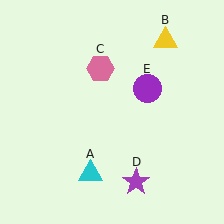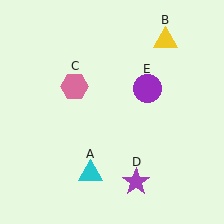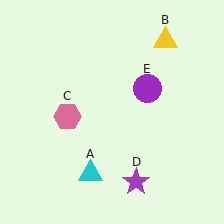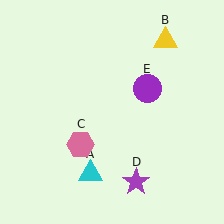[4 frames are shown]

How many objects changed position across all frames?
1 object changed position: pink hexagon (object C).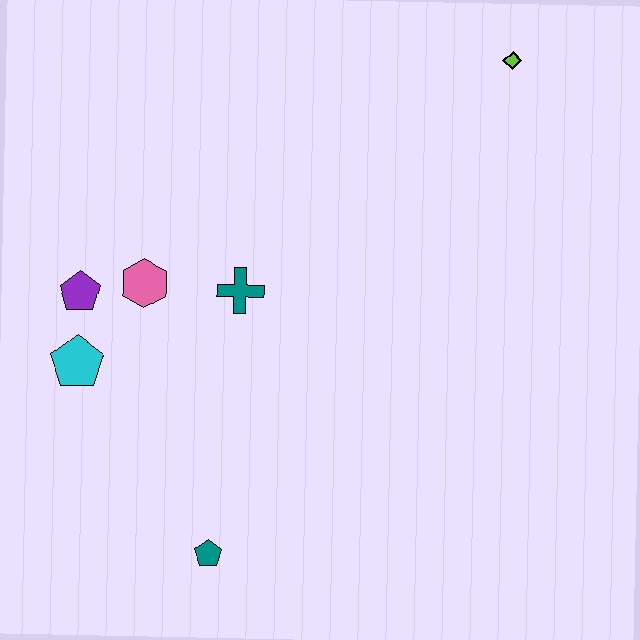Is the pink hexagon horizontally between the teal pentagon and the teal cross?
No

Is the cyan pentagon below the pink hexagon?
Yes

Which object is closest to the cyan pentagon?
The purple pentagon is closest to the cyan pentagon.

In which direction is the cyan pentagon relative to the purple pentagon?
The cyan pentagon is below the purple pentagon.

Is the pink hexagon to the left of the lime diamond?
Yes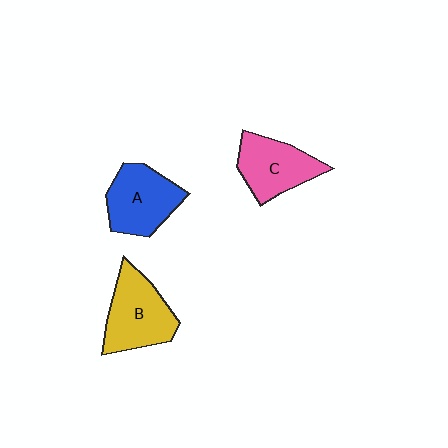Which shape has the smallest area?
Shape C (pink).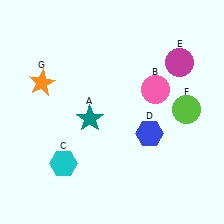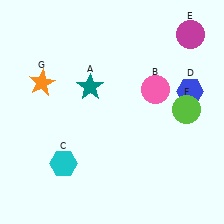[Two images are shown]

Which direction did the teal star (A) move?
The teal star (A) moved up.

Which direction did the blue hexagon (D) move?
The blue hexagon (D) moved up.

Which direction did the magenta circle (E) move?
The magenta circle (E) moved up.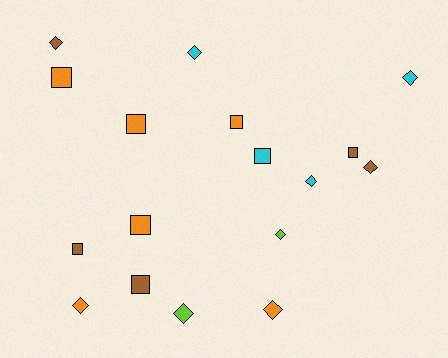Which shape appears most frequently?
Diamond, with 9 objects.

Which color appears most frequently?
Orange, with 6 objects.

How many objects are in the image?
There are 17 objects.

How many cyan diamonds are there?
There are 3 cyan diamonds.